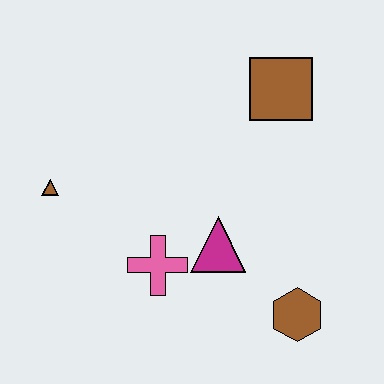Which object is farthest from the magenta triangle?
The brown triangle is farthest from the magenta triangle.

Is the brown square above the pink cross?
Yes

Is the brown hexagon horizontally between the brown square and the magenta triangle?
No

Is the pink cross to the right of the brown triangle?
Yes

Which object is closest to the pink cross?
The magenta triangle is closest to the pink cross.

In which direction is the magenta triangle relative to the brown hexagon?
The magenta triangle is to the left of the brown hexagon.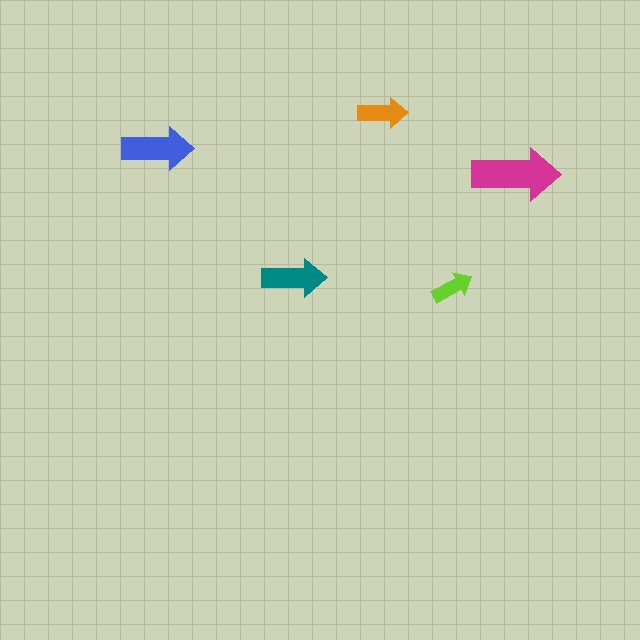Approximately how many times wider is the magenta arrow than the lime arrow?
About 2 times wider.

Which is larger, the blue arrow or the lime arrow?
The blue one.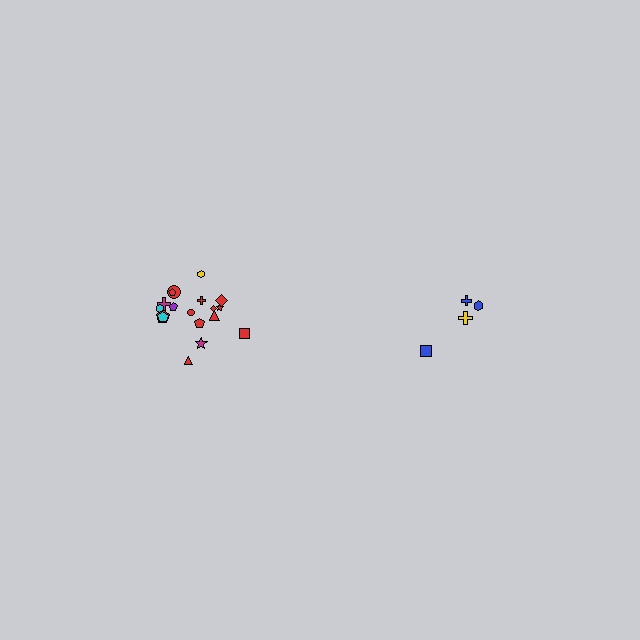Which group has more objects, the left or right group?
The left group.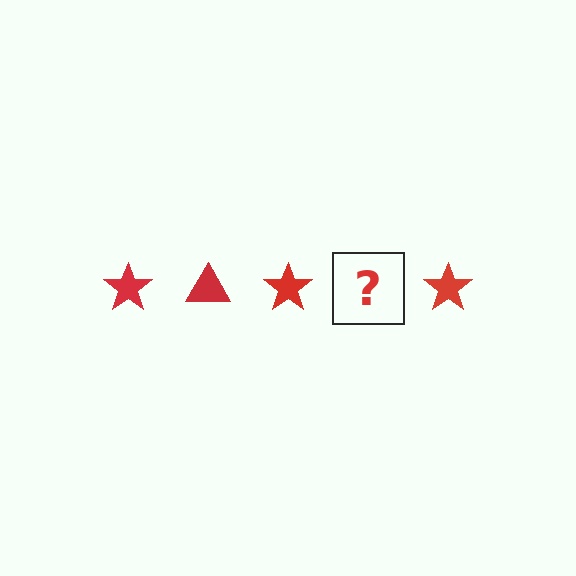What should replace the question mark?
The question mark should be replaced with a red triangle.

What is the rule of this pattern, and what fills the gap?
The rule is that the pattern cycles through star, triangle shapes in red. The gap should be filled with a red triangle.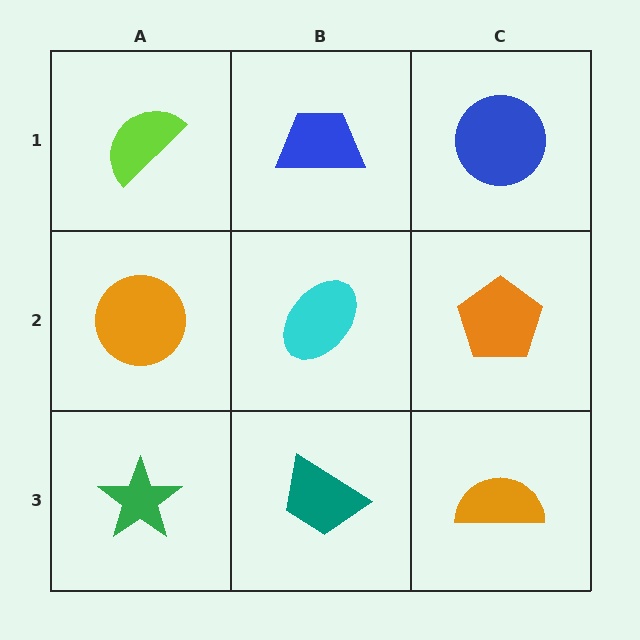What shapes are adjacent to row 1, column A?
An orange circle (row 2, column A), a blue trapezoid (row 1, column B).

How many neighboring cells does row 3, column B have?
3.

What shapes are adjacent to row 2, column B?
A blue trapezoid (row 1, column B), a teal trapezoid (row 3, column B), an orange circle (row 2, column A), an orange pentagon (row 2, column C).